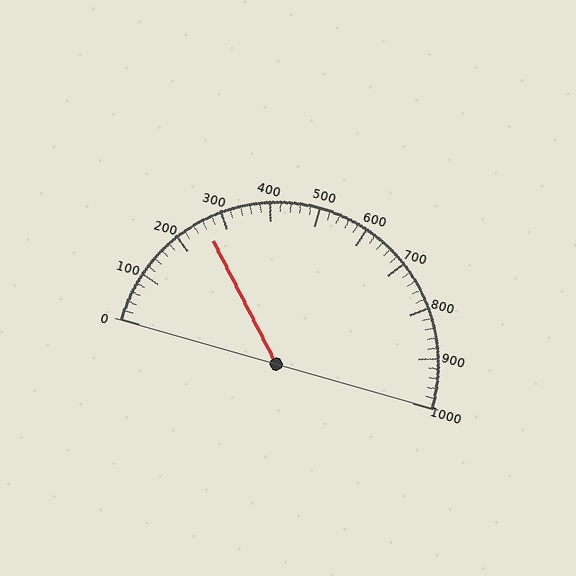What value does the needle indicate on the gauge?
The needle indicates approximately 260.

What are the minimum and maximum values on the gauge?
The gauge ranges from 0 to 1000.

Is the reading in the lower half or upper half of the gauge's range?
The reading is in the lower half of the range (0 to 1000).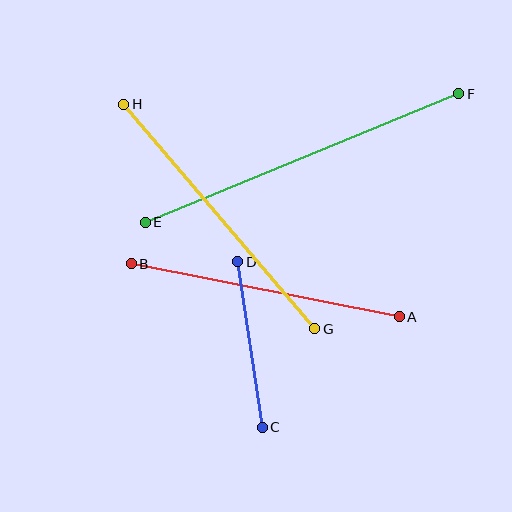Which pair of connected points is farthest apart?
Points E and F are farthest apart.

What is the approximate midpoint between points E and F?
The midpoint is at approximately (302, 158) pixels.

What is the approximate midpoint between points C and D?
The midpoint is at approximately (250, 344) pixels.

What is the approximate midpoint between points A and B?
The midpoint is at approximately (265, 290) pixels.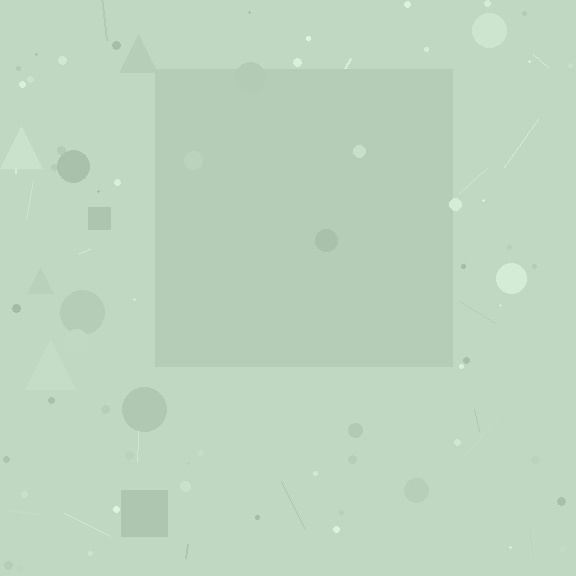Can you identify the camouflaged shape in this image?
The camouflaged shape is a square.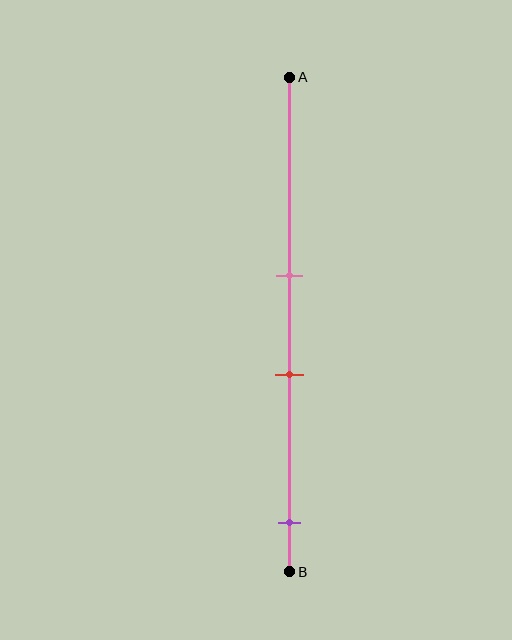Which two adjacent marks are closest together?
The pink and red marks are the closest adjacent pair.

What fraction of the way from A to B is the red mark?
The red mark is approximately 60% (0.6) of the way from A to B.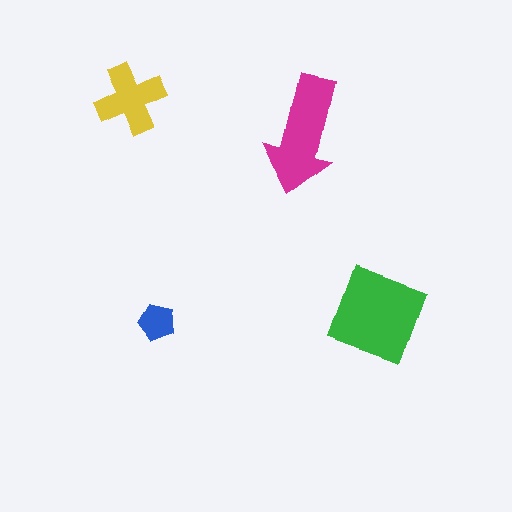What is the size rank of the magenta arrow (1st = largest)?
2nd.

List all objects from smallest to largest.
The blue pentagon, the yellow cross, the magenta arrow, the green diamond.